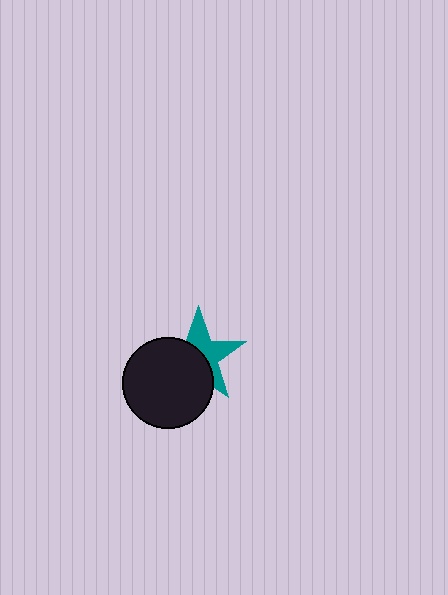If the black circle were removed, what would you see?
You would see the complete teal star.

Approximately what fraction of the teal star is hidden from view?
Roughly 53% of the teal star is hidden behind the black circle.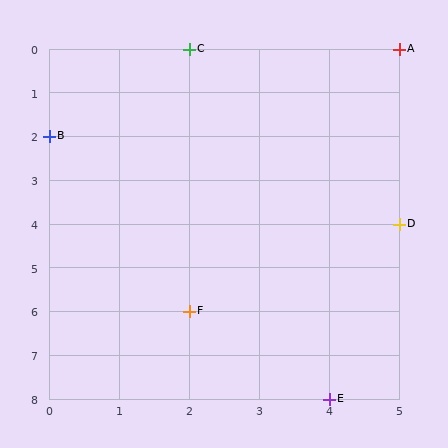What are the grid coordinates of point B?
Point B is at grid coordinates (0, 2).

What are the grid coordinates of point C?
Point C is at grid coordinates (2, 0).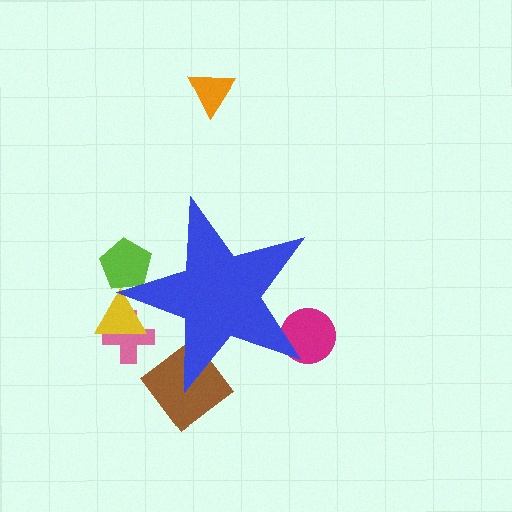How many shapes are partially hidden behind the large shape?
5 shapes are partially hidden.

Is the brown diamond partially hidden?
Yes, the brown diamond is partially hidden behind the blue star.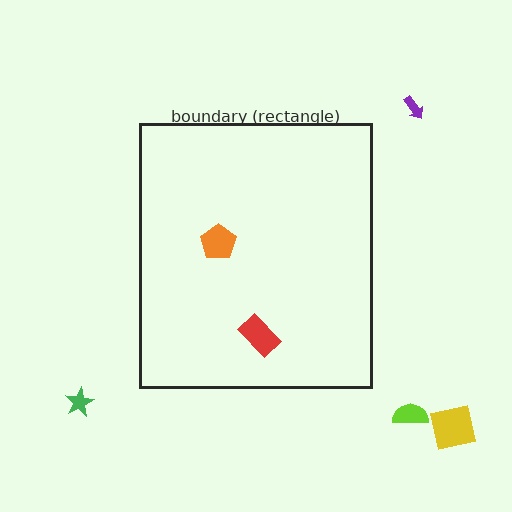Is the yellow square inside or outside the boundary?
Outside.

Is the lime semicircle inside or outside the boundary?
Outside.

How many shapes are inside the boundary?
2 inside, 4 outside.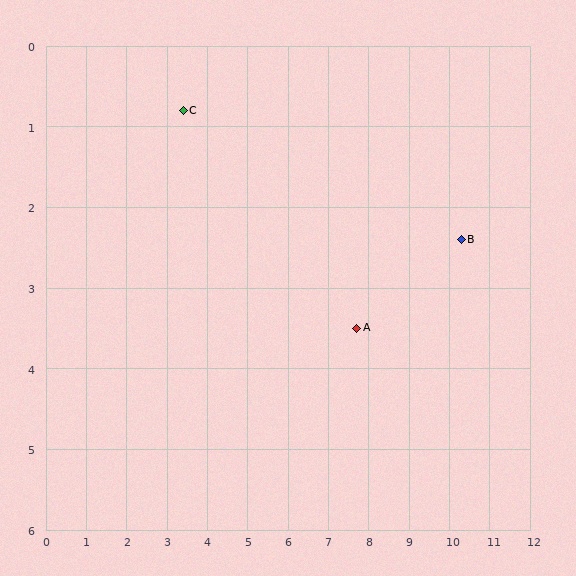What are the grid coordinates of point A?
Point A is at approximately (7.7, 3.5).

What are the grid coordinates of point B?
Point B is at approximately (10.3, 2.4).